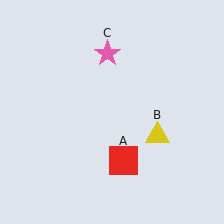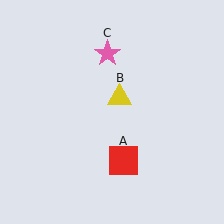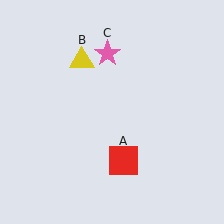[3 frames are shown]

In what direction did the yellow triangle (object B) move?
The yellow triangle (object B) moved up and to the left.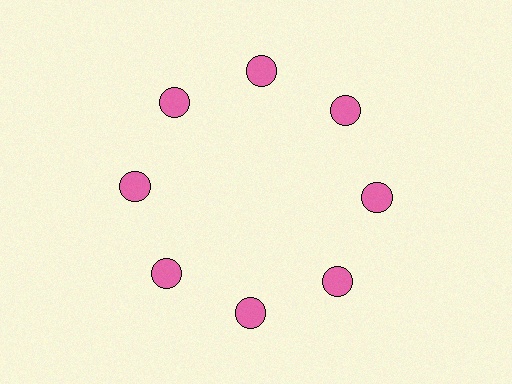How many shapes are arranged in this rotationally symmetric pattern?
There are 8 shapes, arranged in 8 groups of 1.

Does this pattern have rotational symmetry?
Yes, this pattern has 8-fold rotational symmetry. It looks the same after rotating 45 degrees around the center.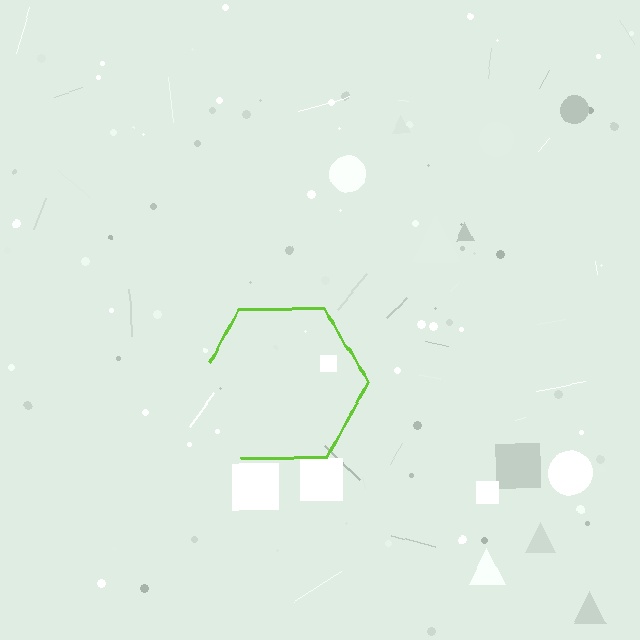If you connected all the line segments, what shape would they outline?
They would outline a hexagon.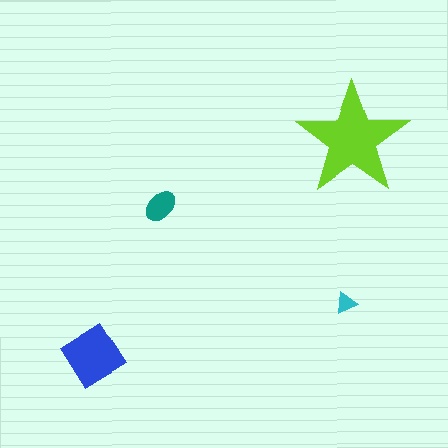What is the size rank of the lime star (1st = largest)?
1st.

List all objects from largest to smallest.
The lime star, the blue diamond, the teal ellipse, the cyan triangle.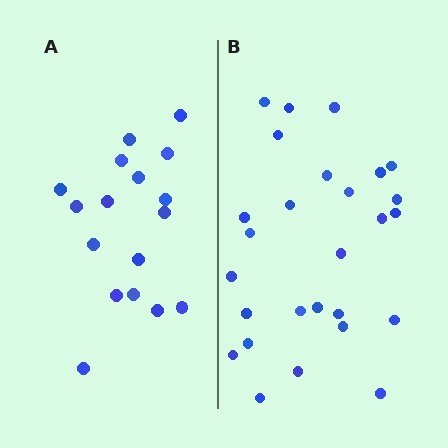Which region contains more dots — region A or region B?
Region B (the right region) has more dots.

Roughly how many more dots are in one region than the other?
Region B has roughly 10 or so more dots than region A.